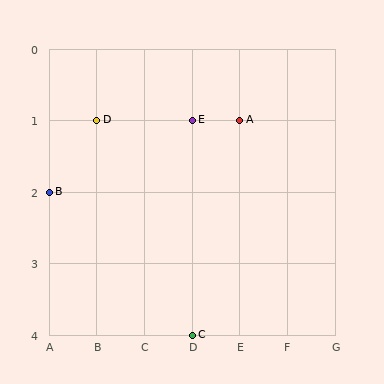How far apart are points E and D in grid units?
Points E and D are 2 columns apart.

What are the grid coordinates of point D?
Point D is at grid coordinates (B, 1).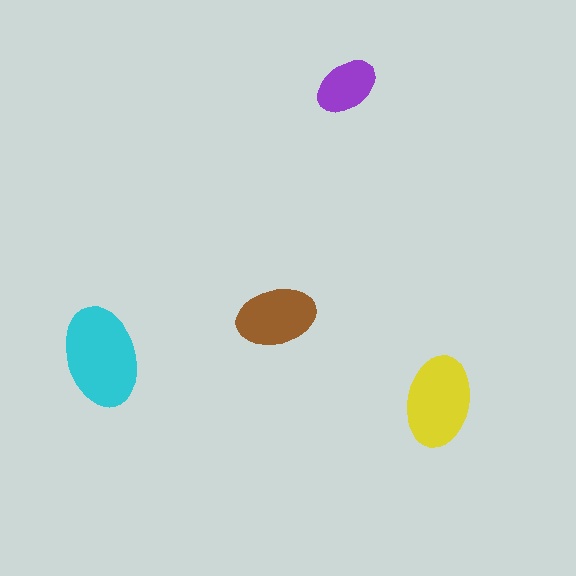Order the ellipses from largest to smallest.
the cyan one, the yellow one, the brown one, the purple one.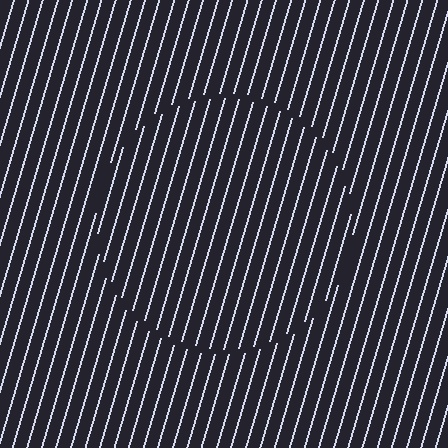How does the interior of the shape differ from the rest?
The interior of the shape contains the same grating, shifted by half a period — the contour is defined by the phase discontinuity where line-ends from the inner and outer gratings abut.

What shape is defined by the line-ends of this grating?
An illusory circle. The interior of the shape contains the same grating, shifted by half a period — the contour is defined by the phase discontinuity where line-ends from the inner and outer gratings abut.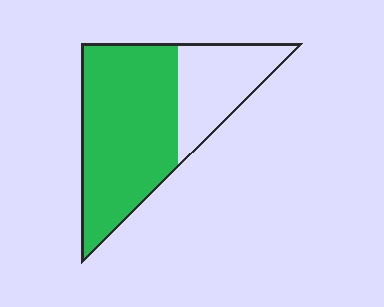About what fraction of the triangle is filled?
About two thirds (2/3).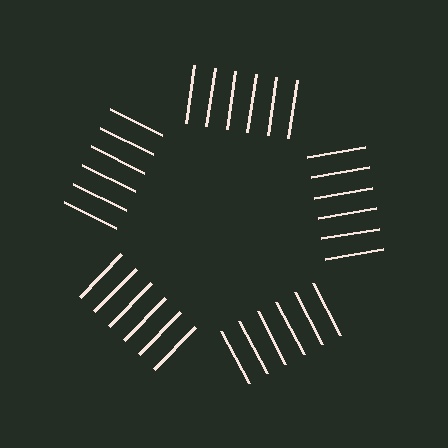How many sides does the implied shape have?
5 sides — the line-ends trace a pentagon.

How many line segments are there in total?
30 — 6 along each of the 5 edges.